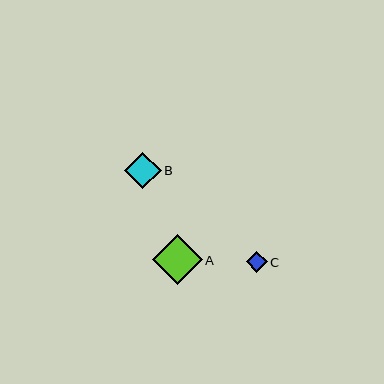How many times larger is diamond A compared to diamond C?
Diamond A is approximately 2.3 times the size of diamond C.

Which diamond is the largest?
Diamond A is the largest with a size of approximately 49 pixels.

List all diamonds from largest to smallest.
From largest to smallest: A, B, C.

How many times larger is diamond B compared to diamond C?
Diamond B is approximately 1.7 times the size of diamond C.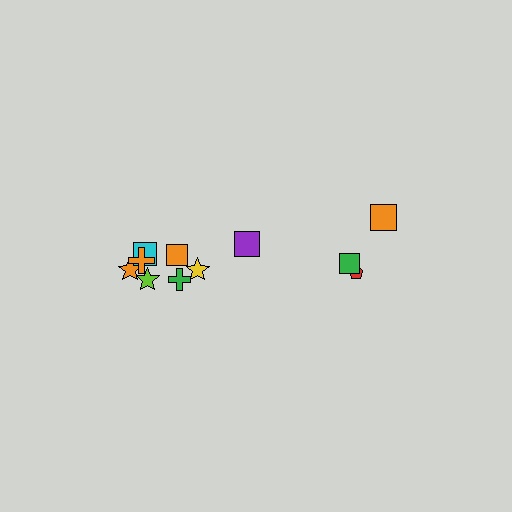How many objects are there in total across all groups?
There are 11 objects.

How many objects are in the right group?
There are 4 objects.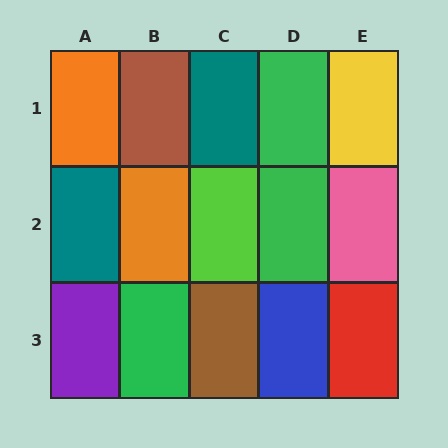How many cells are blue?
1 cell is blue.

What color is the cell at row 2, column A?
Teal.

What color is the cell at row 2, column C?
Lime.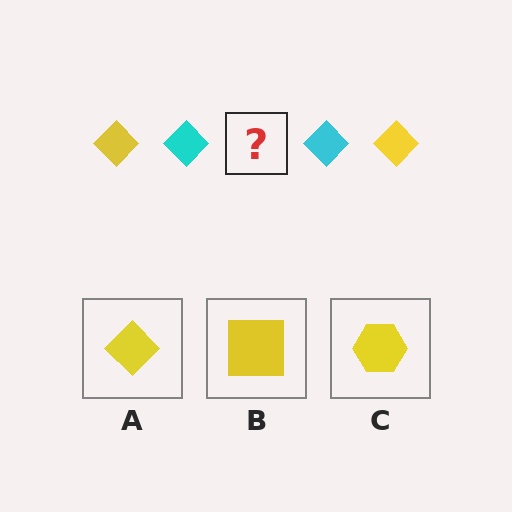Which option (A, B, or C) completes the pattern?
A.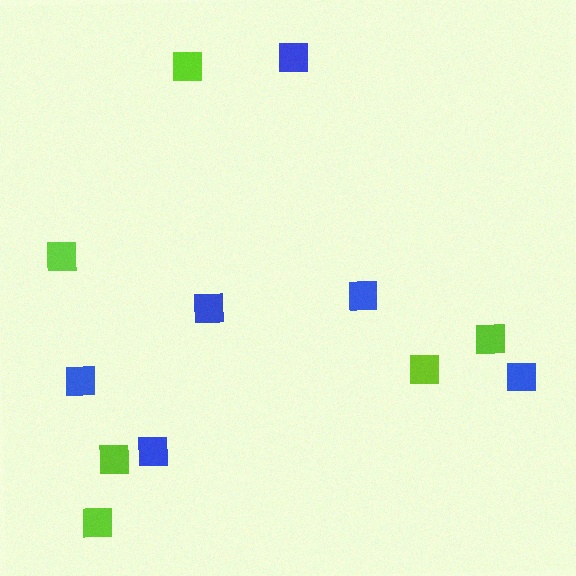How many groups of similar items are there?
There are 2 groups: one group of blue squares (6) and one group of lime squares (6).